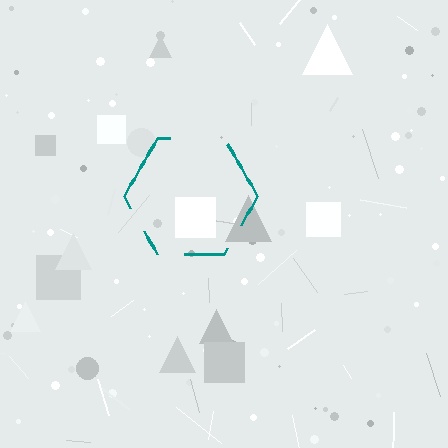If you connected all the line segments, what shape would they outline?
They would outline a hexagon.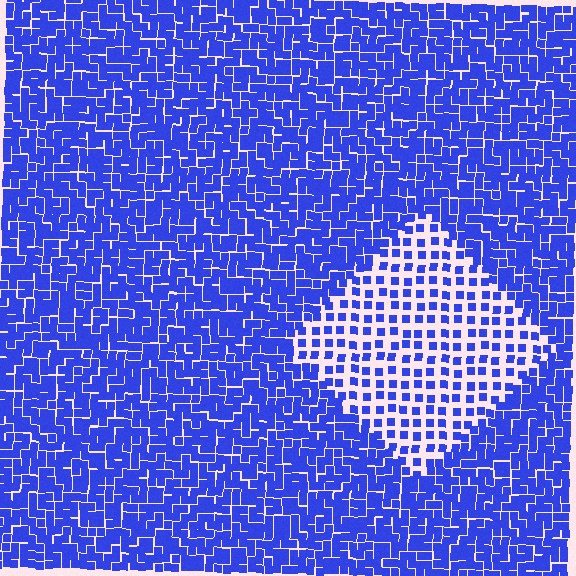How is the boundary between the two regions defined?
The boundary is defined by a change in element density (approximately 2.3x ratio). All elements are the same color, size, and shape.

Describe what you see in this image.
The image contains small blue elements arranged at two different densities. A diamond-shaped region is visible where the elements are less densely packed than the surrounding area.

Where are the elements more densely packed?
The elements are more densely packed outside the diamond boundary.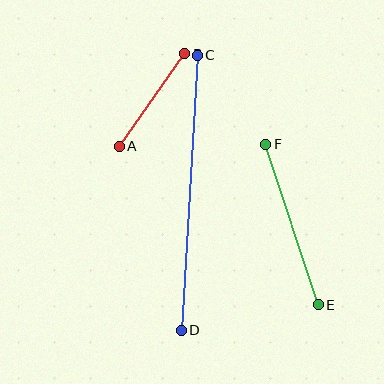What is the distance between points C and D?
The distance is approximately 275 pixels.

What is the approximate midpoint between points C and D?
The midpoint is at approximately (189, 193) pixels.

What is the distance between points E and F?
The distance is approximately 169 pixels.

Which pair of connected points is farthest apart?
Points C and D are farthest apart.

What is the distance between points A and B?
The distance is approximately 114 pixels.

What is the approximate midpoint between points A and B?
The midpoint is at approximately (152, 100) pixels.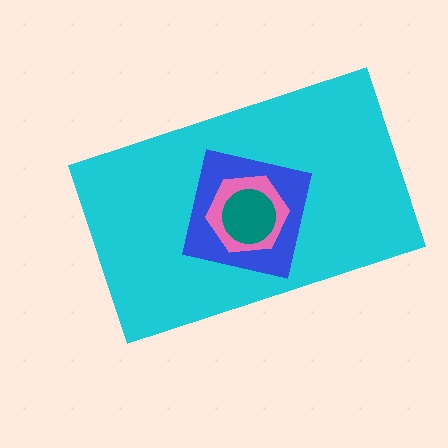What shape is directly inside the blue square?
The pink hexagon.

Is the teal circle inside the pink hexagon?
Yes.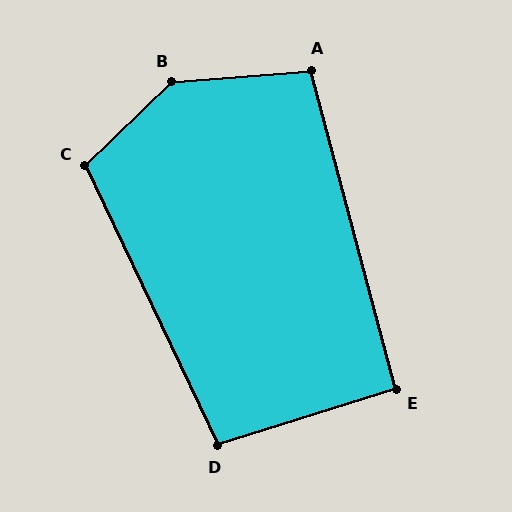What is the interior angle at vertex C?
Approximately 109 degrees (obtuse).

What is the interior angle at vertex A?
Approximately 100 degrees (obtuse).